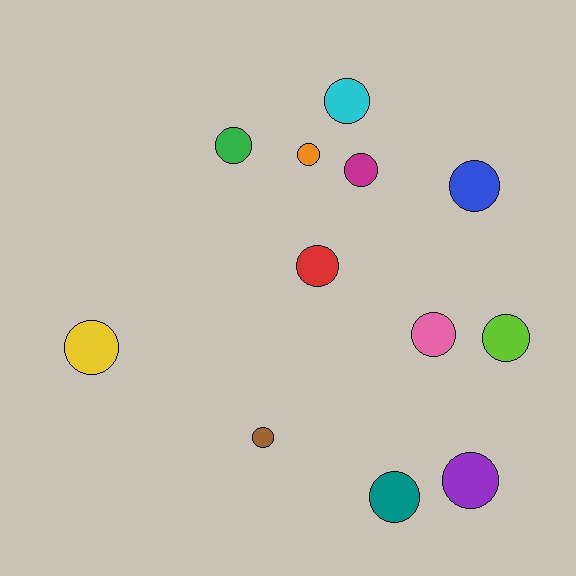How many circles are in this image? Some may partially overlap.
There are 12 circles.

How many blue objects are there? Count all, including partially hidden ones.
There is 1 blue object.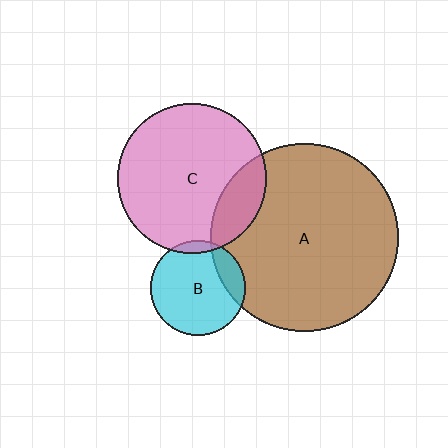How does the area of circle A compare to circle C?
Approximately 1.6 times.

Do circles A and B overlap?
Yes.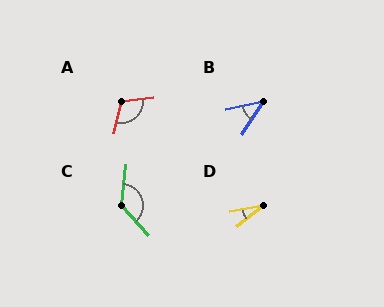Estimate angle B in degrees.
Approximately 45 degrees.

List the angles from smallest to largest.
D (27°), B (45°), A (110°), C (130°).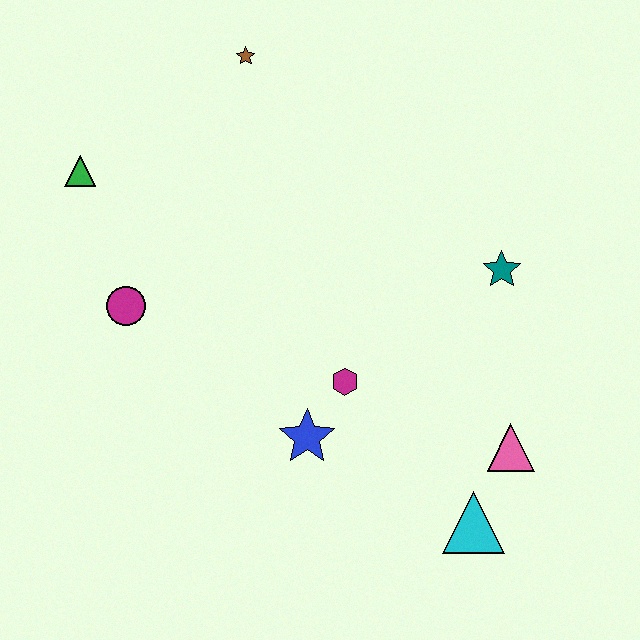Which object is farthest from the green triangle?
The cyan triangle is farthest from the green triangle.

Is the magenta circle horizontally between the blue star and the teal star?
No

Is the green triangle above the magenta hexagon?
Yes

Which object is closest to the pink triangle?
The cyan triangle is closest to the pink triangle.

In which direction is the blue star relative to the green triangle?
The blue star is below the green triangle.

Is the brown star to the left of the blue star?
Yes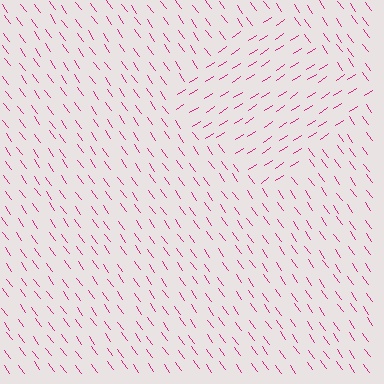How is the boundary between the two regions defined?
The boundary is defined purely by a change in line orientation (approximately 87 degrees difference). All lines are the same color and thickness.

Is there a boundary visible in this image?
Yes, there is a texture boundary formed by a change in line orientation.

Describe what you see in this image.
The image is filled with small magenta line segments. A diamond region in the image has lines oriented differently from the surrounding lines, creating a visible texture boundary.